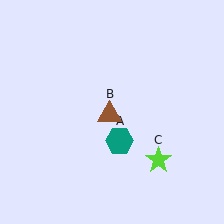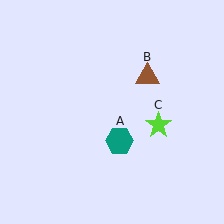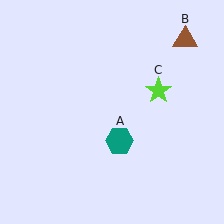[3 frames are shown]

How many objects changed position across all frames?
2 objects changed position: brown triangle (object B), lime star (object C).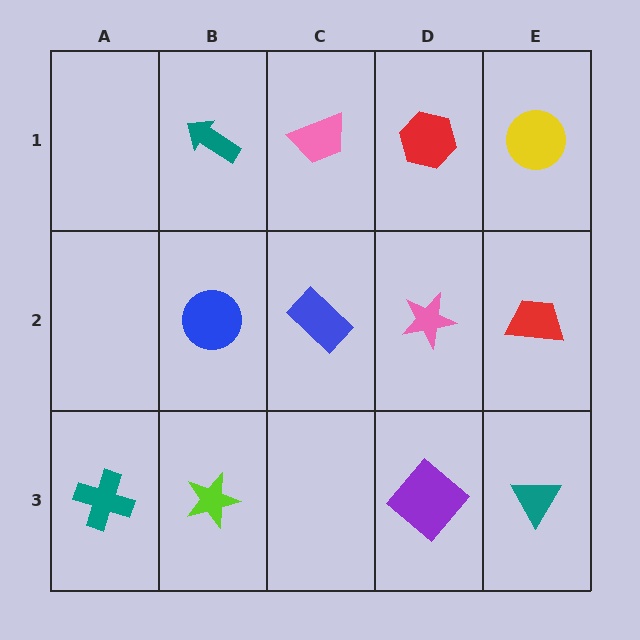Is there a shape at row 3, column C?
No, that cell is empty.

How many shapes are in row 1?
4 shapes.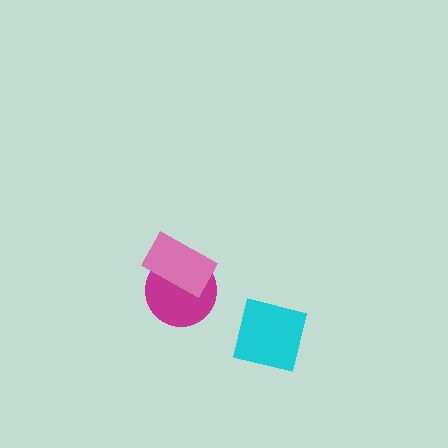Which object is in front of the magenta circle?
The pink rectangle is in front of the magenta circle.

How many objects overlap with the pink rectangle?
1 object overlaps with the pink rectangle.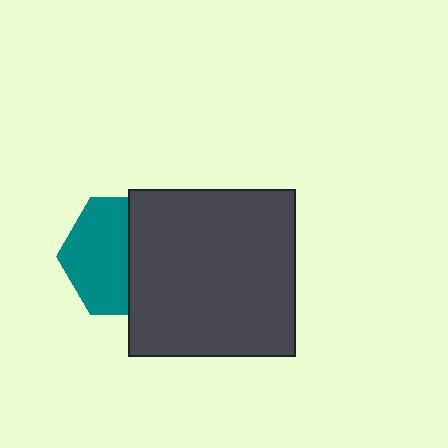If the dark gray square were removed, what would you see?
You would see the complete teal hexagon.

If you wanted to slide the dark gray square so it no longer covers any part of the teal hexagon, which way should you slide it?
Slide it right — that is the most direct way to separate the two shapes.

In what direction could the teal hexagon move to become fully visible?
The teal hexagon could move left. That would shift it out from behind the dark gray square entirely.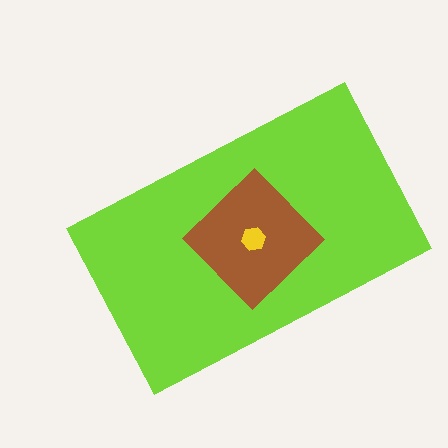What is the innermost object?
The yellow hexagon.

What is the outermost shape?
The lime rectangle.